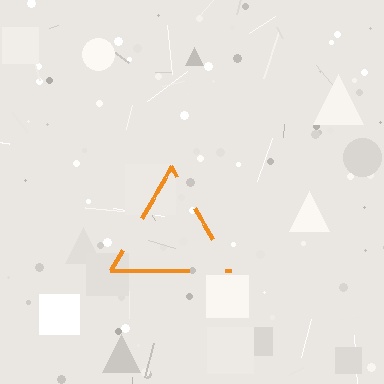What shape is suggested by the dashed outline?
The dashed outline suggests a triangle.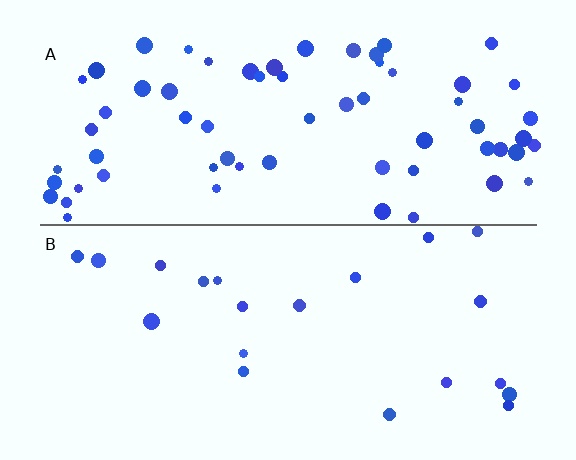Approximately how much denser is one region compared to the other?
Approximately 3.1× — region A over region B.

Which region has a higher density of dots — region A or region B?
A (the top).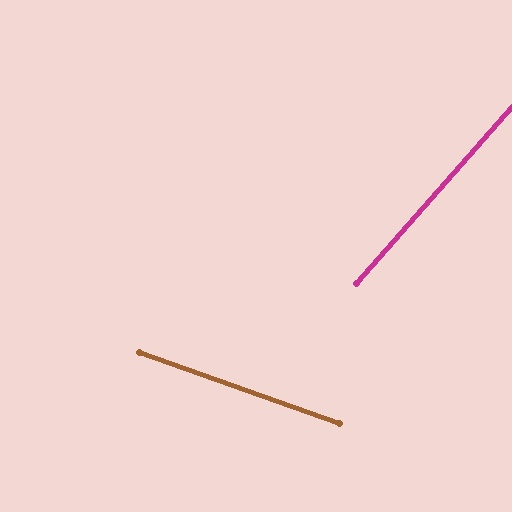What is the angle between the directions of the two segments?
Approximately 68 degrees.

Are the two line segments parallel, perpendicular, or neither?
Neither parallel nor perpendicular — they differ by about 68°.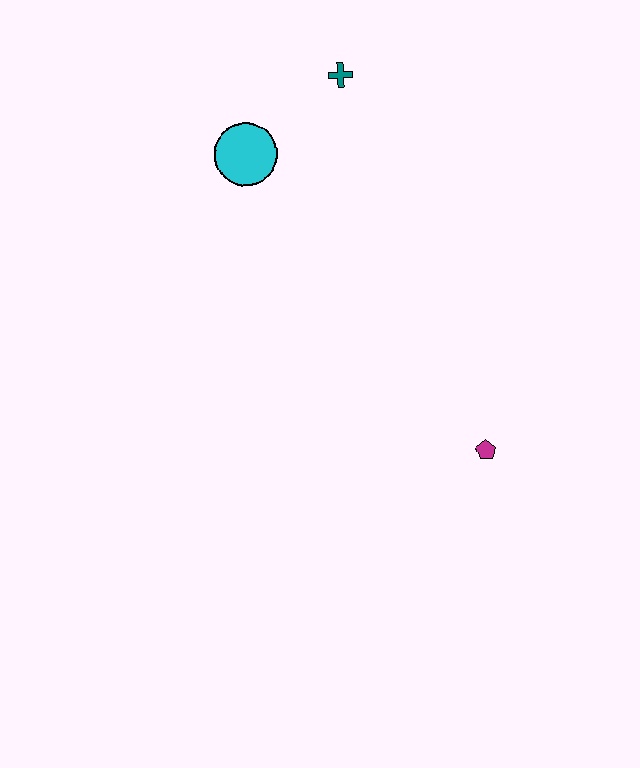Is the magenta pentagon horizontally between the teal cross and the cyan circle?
No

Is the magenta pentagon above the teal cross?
No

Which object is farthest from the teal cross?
The magenta pentagon is farthest from the teal cross.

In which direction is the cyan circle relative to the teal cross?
The cyan circle is to the left of the teal cross.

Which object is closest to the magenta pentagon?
The cyan circle is closest to the magenta pentagon.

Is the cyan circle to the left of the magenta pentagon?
Yes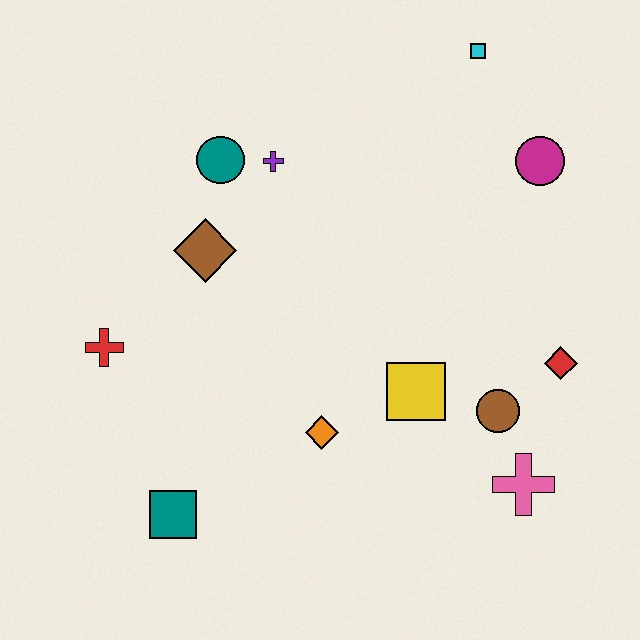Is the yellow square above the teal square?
Yes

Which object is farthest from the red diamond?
The red cross is farthest from the red diamond.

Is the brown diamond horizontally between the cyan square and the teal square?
Yes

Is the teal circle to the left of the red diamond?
Yes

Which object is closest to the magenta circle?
The cyan square is closest to the magenta circle.